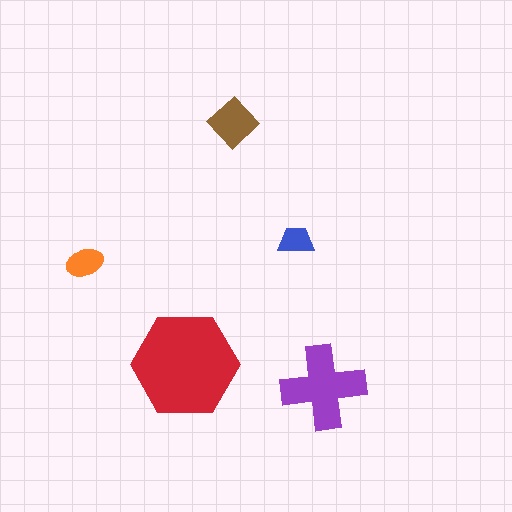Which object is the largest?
The red hexagon.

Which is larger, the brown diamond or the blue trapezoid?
The brown diamond.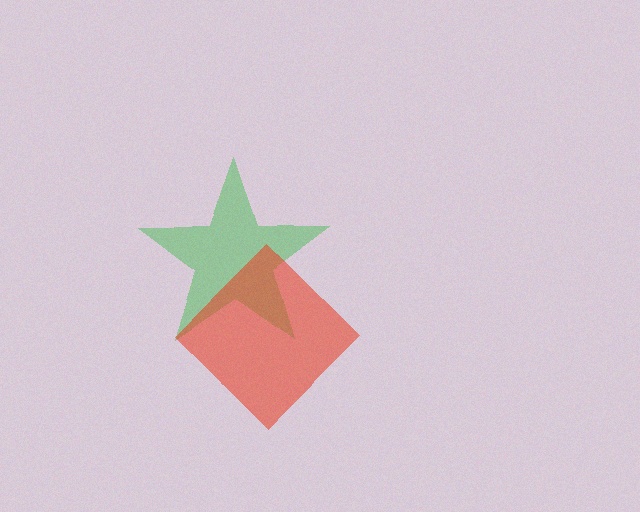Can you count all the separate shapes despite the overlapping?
Yes, there are 2 separate shapes.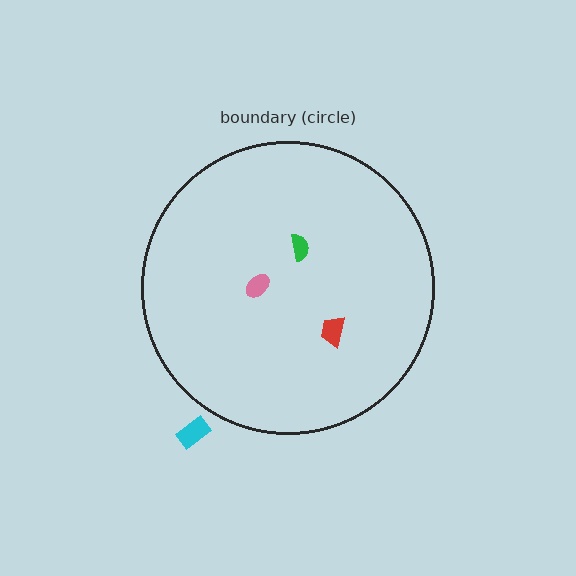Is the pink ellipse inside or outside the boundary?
Inside.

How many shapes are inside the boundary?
3 inside, 1 outside.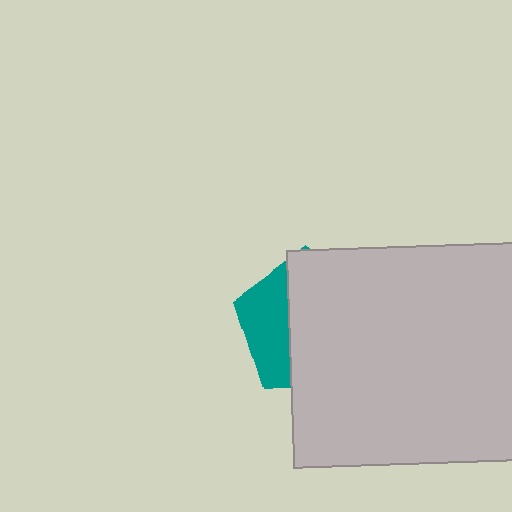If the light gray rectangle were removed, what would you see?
You would see the complete teal pentagon.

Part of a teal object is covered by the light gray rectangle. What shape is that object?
It is a pentagon.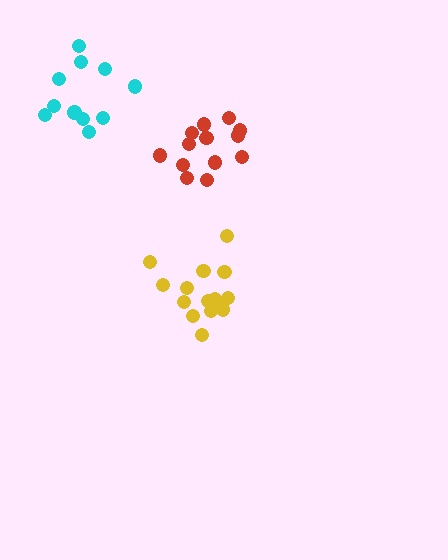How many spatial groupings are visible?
There are 3 spatial groupings.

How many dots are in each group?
Group 1: 13 dots, Group 2: 15 dots, Group 3: 12 dots (40 total).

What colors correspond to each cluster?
The clusters are colored: red, yellow, cyan.